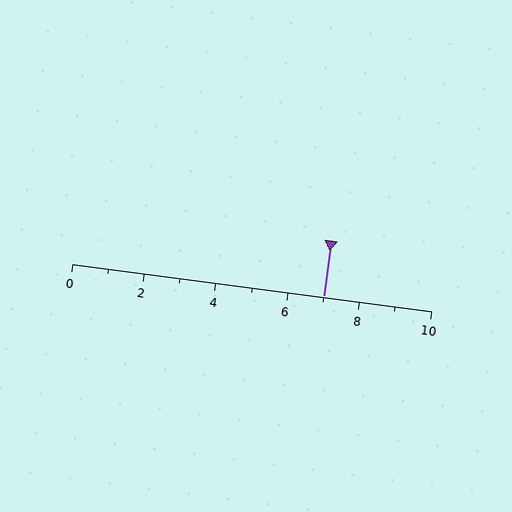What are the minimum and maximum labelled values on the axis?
The axis runs from 0 to 10.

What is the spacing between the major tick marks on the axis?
The major ticks are spaced 2 apart.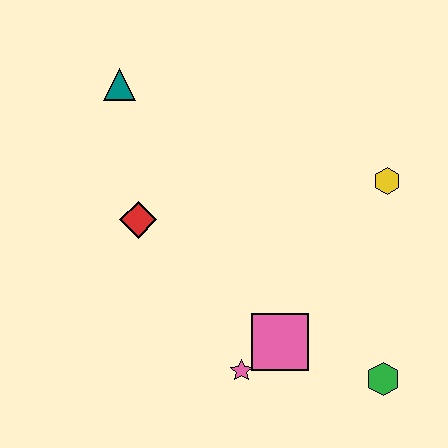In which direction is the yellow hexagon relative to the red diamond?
The yellow hexagon is to the right of the red diamond.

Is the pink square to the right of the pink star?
Yes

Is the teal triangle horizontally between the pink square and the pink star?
No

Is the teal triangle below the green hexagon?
No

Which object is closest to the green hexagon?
The pink square is closest to the green hexagon.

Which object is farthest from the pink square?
The teal triangle is farthest from the pink square.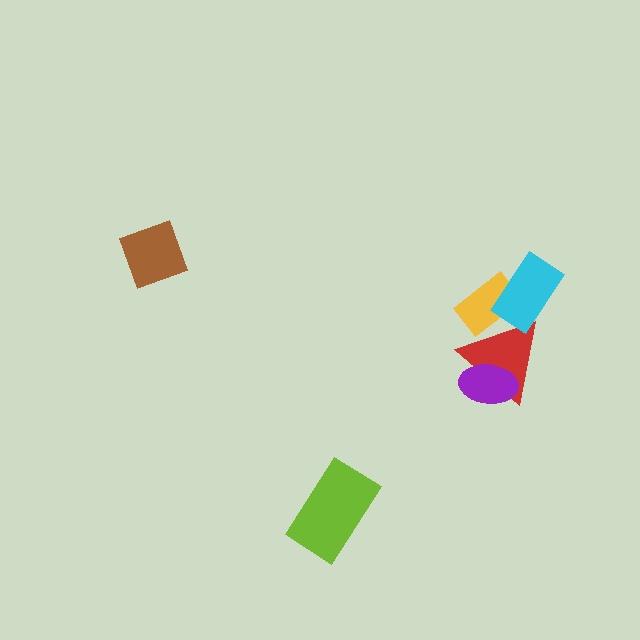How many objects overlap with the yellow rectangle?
2 objects overlap with the yellow rectangle.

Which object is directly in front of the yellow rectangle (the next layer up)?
The red triangle is directly in front of the yellow rectangle.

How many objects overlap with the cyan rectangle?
2 objects overlap with the cyan rectangle.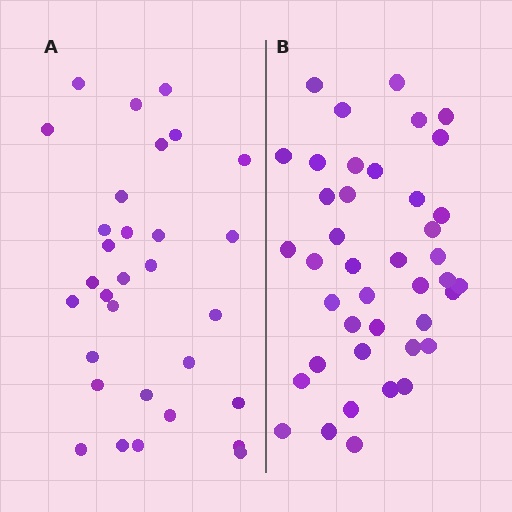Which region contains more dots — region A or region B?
Region B (the right region) has more dots.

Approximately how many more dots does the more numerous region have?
Region B has roughly 10 or so more dots than region A.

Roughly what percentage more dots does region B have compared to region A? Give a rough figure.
About 30% more.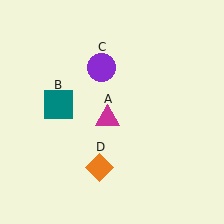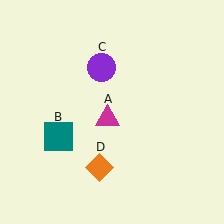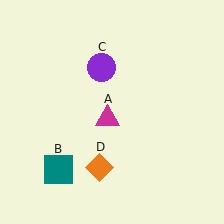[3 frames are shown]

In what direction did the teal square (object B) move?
The teal square (object B) moved down.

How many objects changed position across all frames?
1 object changed position: teal square (object B).